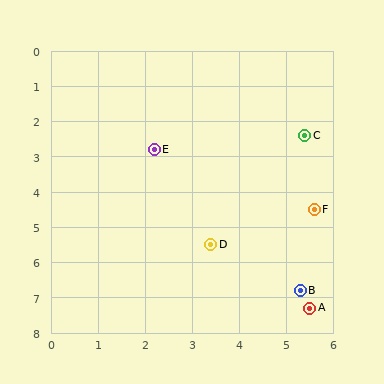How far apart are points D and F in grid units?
Points D and F are about 2.4 grid units apart.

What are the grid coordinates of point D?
Point D is at approximately (3.4, 5.5).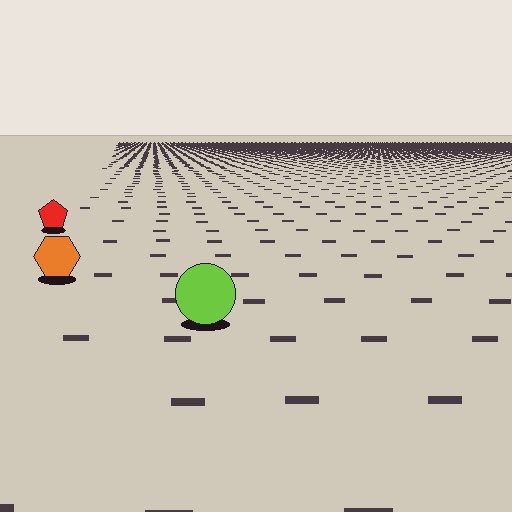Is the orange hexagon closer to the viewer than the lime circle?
No. The lime circle is closer — you can tell from the texture gradient: the ground texture is coarser near it.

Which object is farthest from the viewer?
The red pentagon is farthest from the viewer. It appears smaller and the ground texture around it is denser.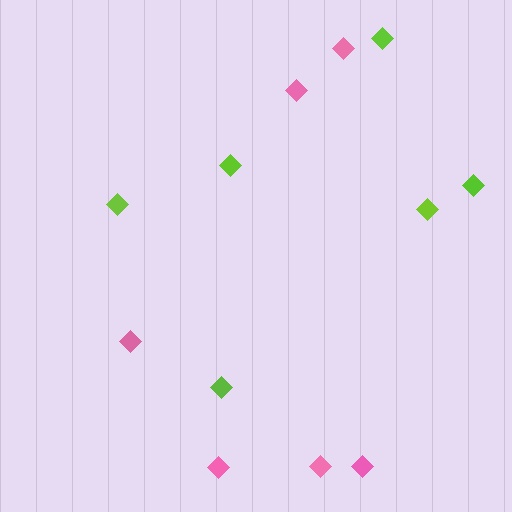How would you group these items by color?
There are 2 groups: one group of pink diamonds (6) and one group of lime diamonds (6).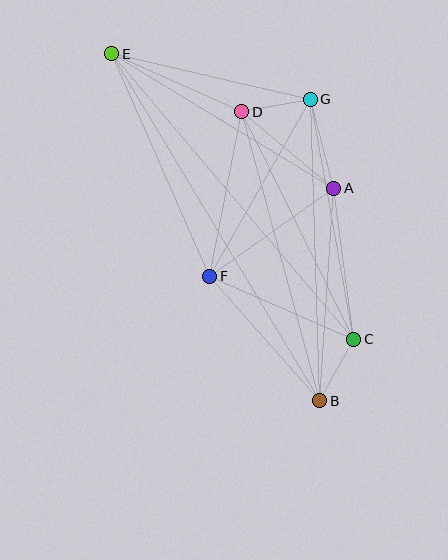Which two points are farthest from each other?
Points B and E are farthest from each other.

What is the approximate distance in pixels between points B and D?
The distance between B and D is approximately 299 pixels.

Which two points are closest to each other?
Points D and G are closest to each other.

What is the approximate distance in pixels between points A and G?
The distance between A and G is approximately 92 pixels.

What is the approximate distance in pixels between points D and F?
The distance between D and F is approximately 167 pixels.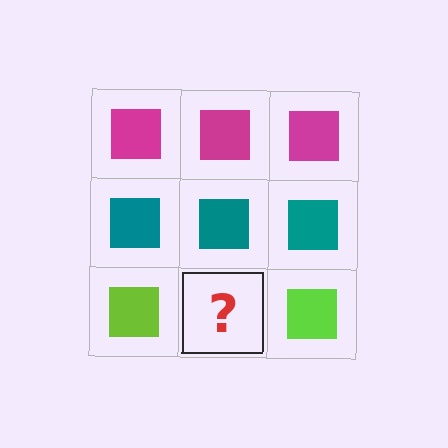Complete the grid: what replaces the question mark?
The question mark should be replaced with a lime square.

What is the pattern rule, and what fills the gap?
The rule is that each row has a consistent color. The gap should be filled with a lime square.